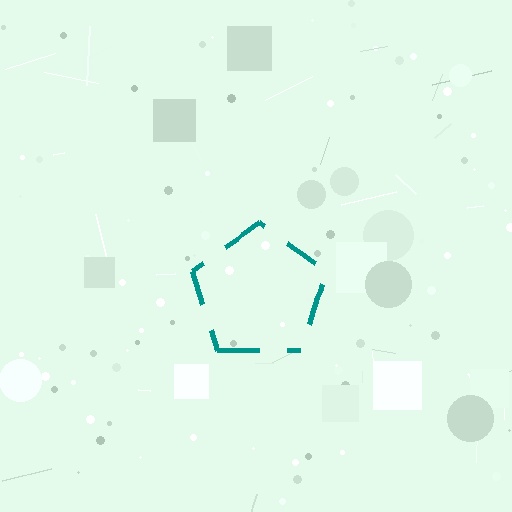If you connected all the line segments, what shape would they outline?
They would outline a pentagon.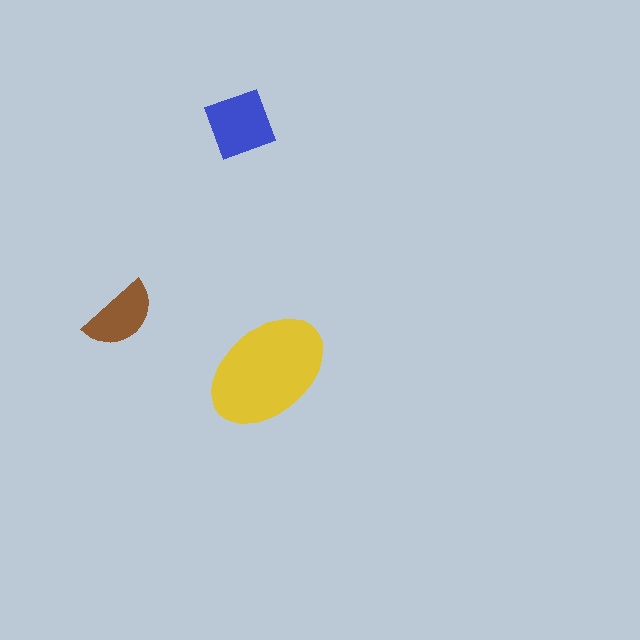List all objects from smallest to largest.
The brown semicircle, the blue square, the yellow ellipse.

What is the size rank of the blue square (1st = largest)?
2nd.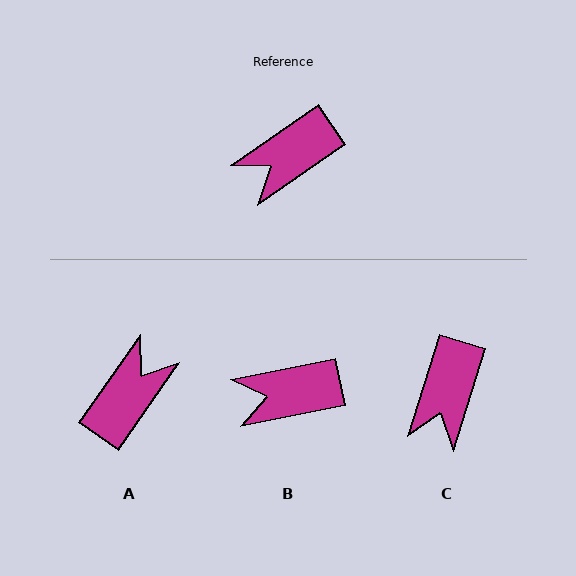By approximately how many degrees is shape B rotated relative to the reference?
Approximately 23 degrees clockwise.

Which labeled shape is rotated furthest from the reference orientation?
A, about 160 degrees away.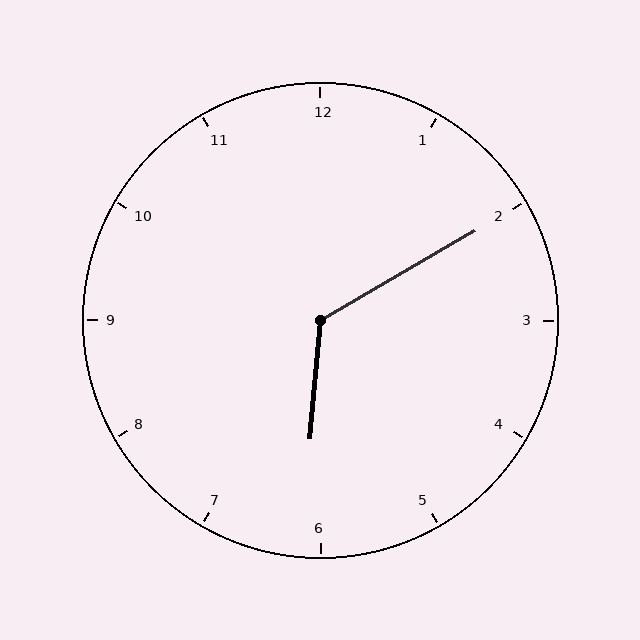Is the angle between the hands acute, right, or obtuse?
It is obtuse.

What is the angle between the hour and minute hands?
Approximately 125 degrees.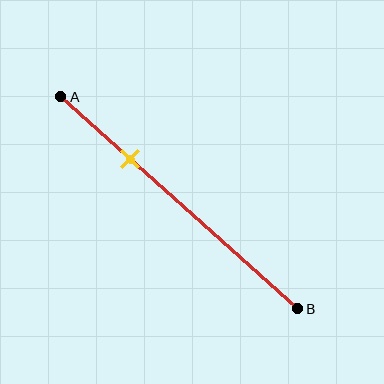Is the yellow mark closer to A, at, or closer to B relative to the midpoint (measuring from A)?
The yellow mark is closer to point A than the midpoint of segment AB.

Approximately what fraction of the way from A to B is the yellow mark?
The yellow mark is approximately 30% of the way from A to B.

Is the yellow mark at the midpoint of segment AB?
No, the mark is at about 30% from A, not at the 50% midpoint.